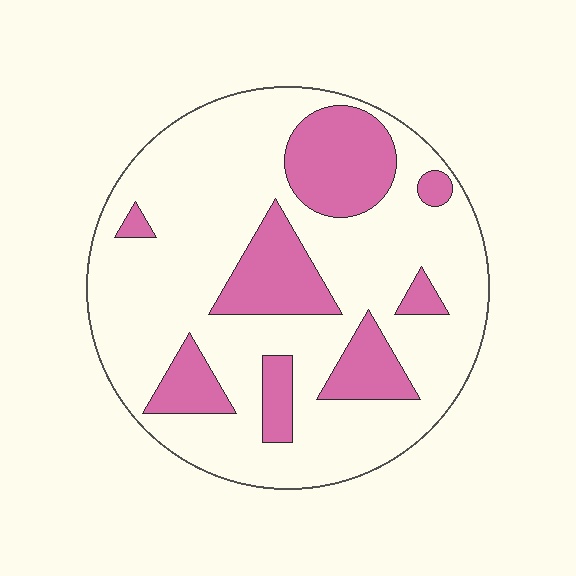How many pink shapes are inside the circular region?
8.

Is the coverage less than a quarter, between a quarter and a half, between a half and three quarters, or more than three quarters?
Between a quarter and a half.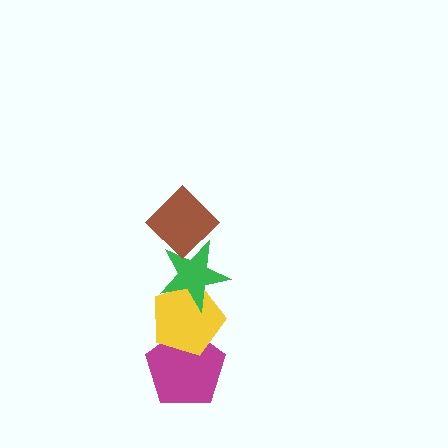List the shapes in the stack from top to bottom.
From top to bottom: the brown diamond, the green star, the yellow pentagon, the magenta pentagon.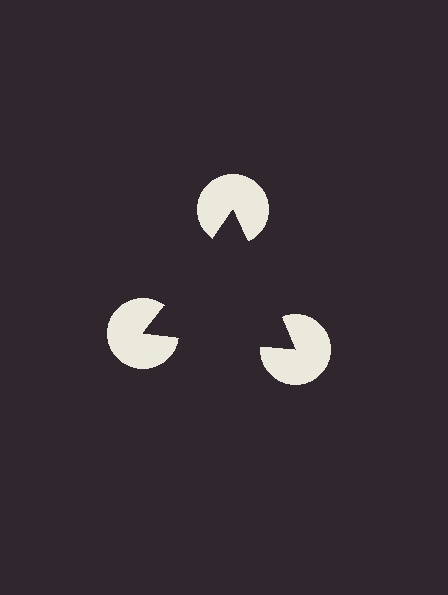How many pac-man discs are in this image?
There are 3 — one at each vertex of the illusory triangle.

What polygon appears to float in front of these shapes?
An illusory triangle — its edges are inferred from the aligned wedge cuts in the pac-man discs, not physically drawn.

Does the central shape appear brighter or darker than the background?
It typically appears slightly darker than the background, even though no actual brightness change is drawn.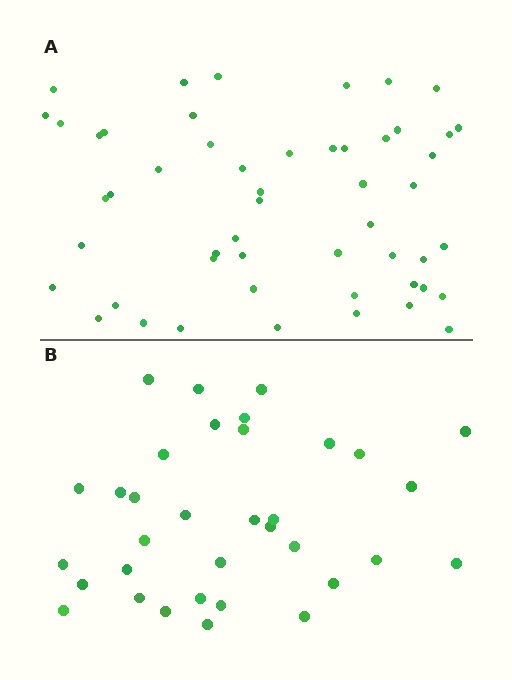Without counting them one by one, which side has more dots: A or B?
Region A (the top region) has more dots.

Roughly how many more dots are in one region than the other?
Region A has approximately 20 more dots than region B.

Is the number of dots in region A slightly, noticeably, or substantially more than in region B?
Region A has substantially more. The ratio is roughly 1.5 to 1.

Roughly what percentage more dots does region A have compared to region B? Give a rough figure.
About 55% more.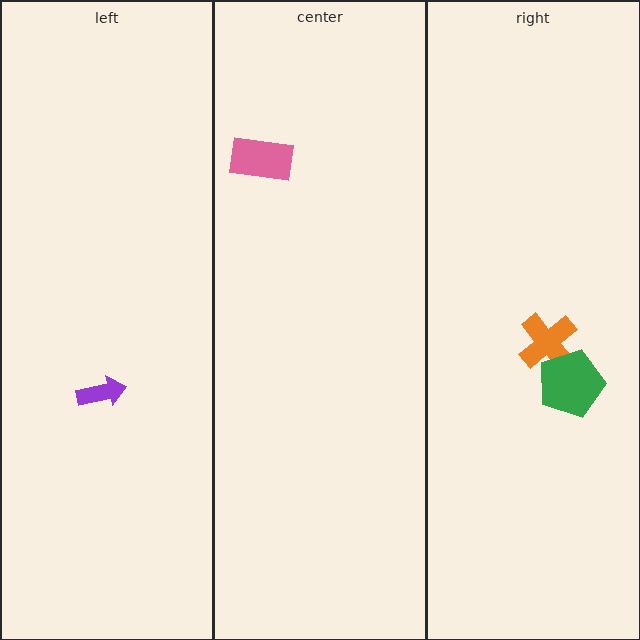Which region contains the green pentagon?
The right region.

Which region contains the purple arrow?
The left region.